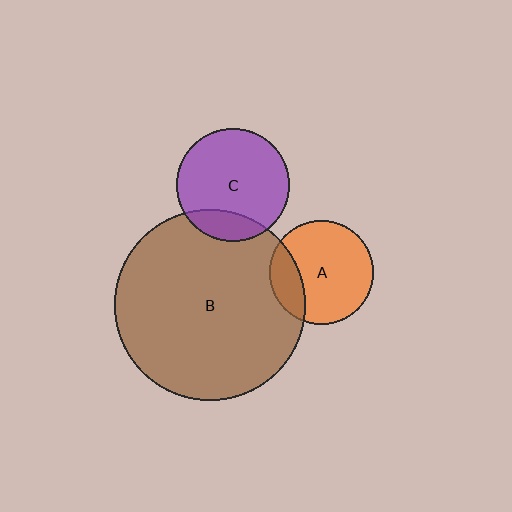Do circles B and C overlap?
Yes.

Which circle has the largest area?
Circle B (brown).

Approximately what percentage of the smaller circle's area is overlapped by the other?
Approximately 15%.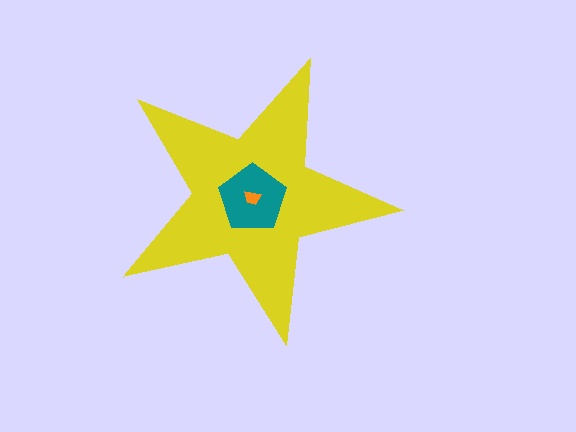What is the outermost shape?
The yellow star.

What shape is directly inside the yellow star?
The teal pentagon.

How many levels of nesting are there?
3.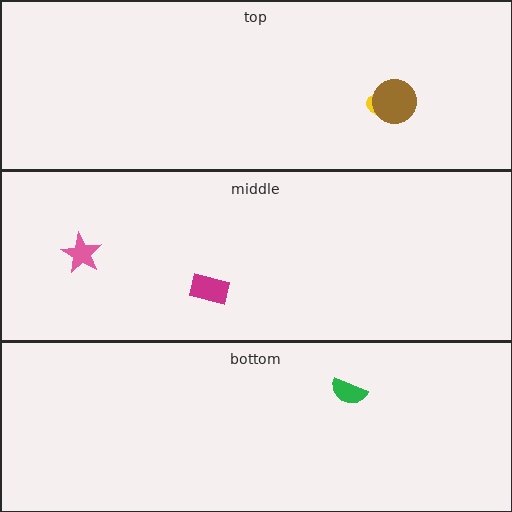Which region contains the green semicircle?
The bottom region.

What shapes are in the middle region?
The pink star, the magenta rectangle.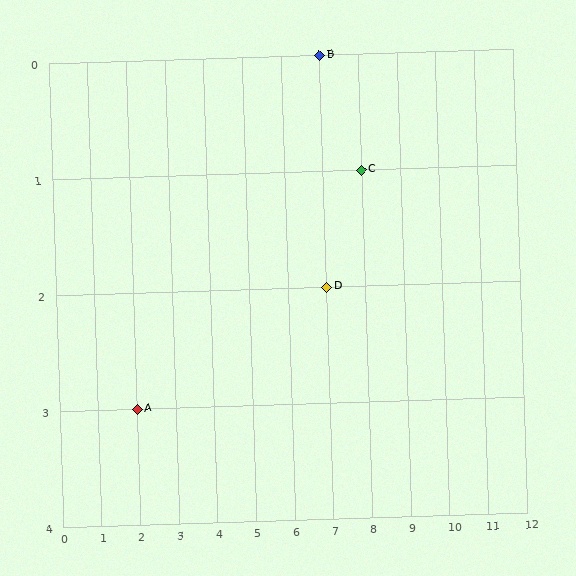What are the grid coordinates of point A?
Point A is at grid coordinates (2, 3).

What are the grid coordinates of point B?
Point B is at grid coordinates (7, 0).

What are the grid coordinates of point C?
Point C is at grid coordinates (8, 1).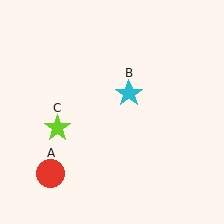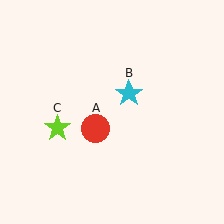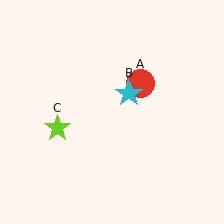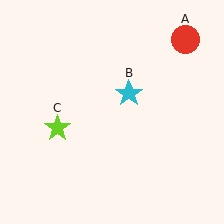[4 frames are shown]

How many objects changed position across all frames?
1 object changed position: red circle (object A).